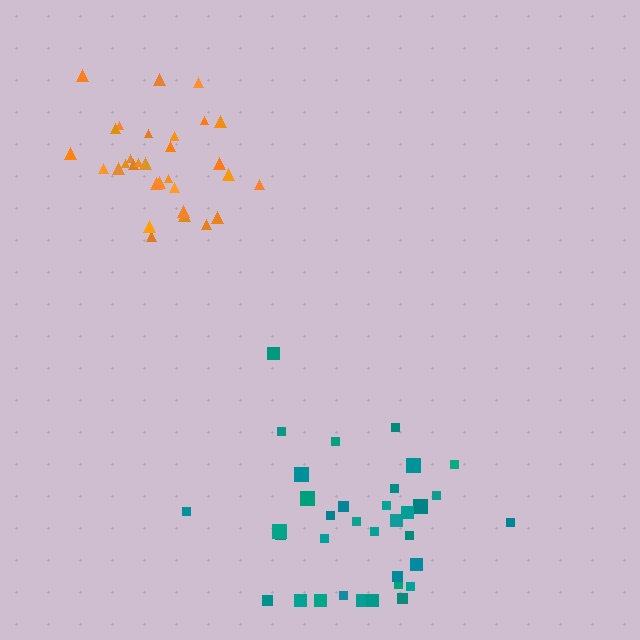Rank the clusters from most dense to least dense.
orange, teal.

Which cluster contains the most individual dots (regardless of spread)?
Teal (35).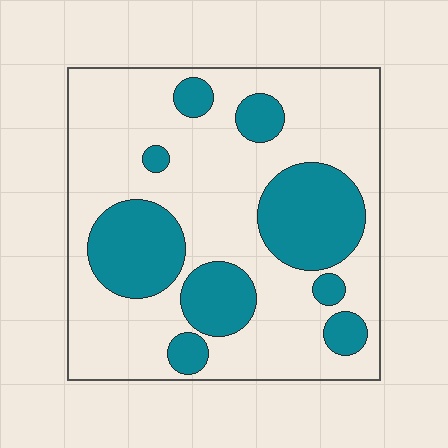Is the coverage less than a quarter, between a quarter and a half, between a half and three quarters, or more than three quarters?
Between a quarter and a half.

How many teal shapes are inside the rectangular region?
9.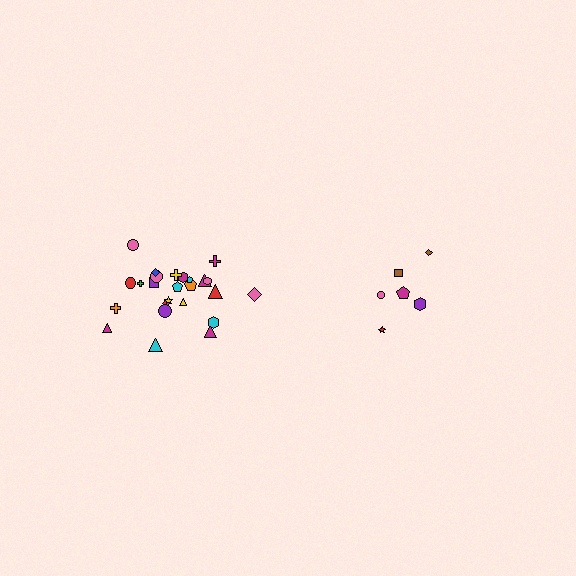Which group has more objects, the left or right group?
The left group.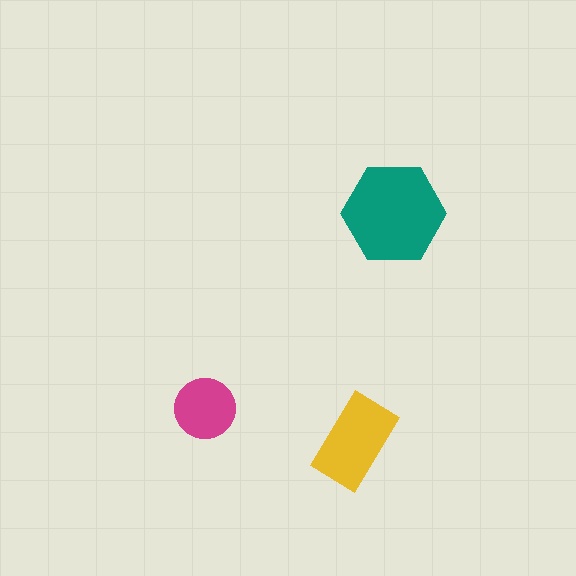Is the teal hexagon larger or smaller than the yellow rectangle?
Larger.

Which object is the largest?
The teal hexagon.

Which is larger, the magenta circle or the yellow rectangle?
The yellow rectangle.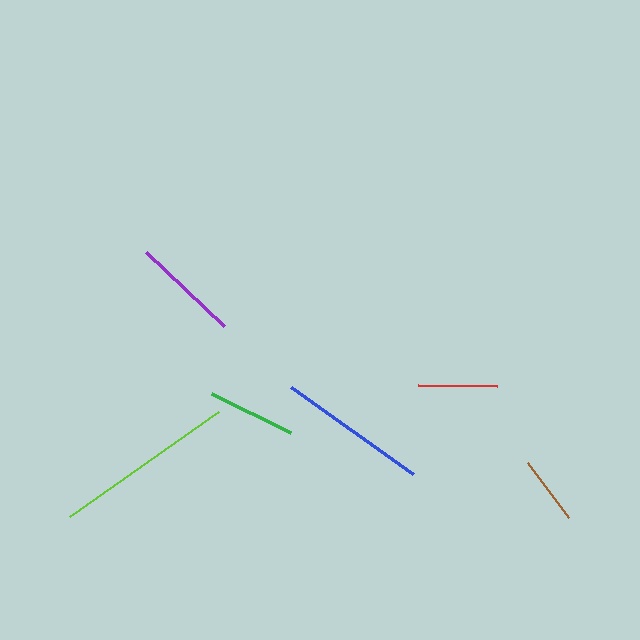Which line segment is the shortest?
The brown line is the shortest at approximately 68 pixels.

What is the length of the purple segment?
The purple segment is approximately 107 pixels long.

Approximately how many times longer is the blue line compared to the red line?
The blue line is approximately 1.9 times the length of the red line.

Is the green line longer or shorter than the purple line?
The purple line is longer than the green line.